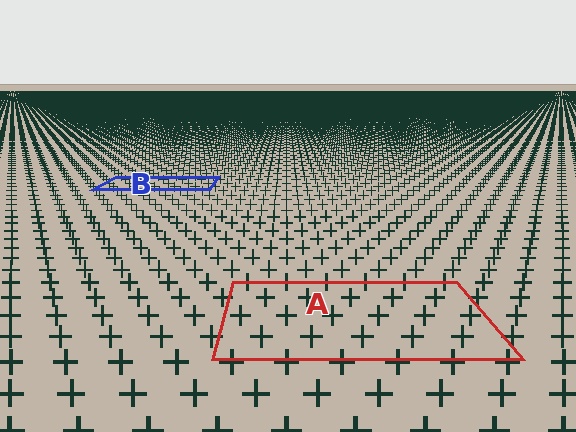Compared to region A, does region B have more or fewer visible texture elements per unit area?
Region B has more texture elements per unit area — they are packed more densely because it is farther away.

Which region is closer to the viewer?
Region A is closer. The texture elements there are larger and more spread out.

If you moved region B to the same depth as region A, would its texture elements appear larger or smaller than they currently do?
They would appear larger. At a closer depth, the same texture elements are projected at a bigger on-screen size.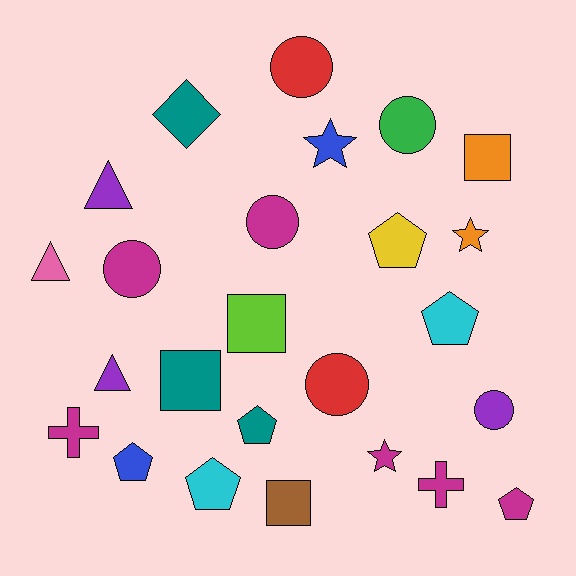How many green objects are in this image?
There is 1 green object.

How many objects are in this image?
There are 25 objects.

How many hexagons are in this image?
There are no hexagons.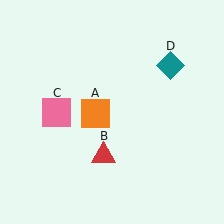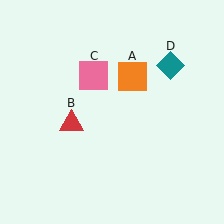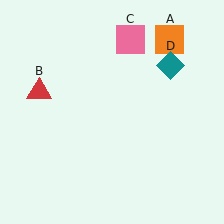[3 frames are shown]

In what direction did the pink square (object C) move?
The pink square (object C) moved up and to the right.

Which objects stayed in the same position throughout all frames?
Teal diamond (object D) remained stationary.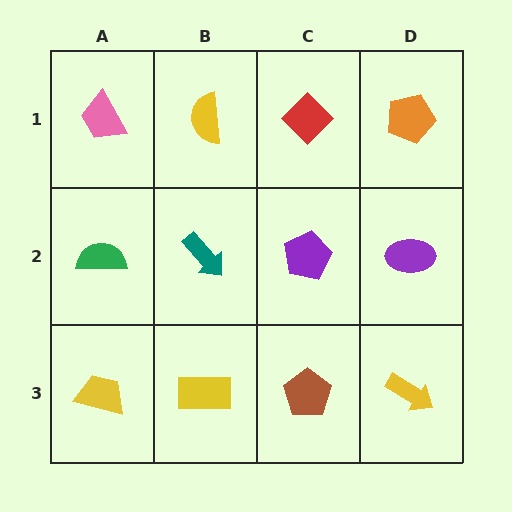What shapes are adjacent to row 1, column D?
A purple ellipse (row 2, column D), a red diamond (row 1, column C).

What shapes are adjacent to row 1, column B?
A teal arrow (row 2, column B), a pink trapezoid (row 1, column A), a red diamond (row 1, column C).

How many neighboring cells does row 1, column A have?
2.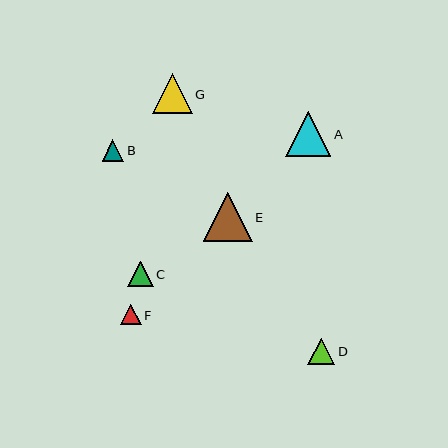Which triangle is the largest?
Triangle E is the largest with a size of approximately 49 pixels.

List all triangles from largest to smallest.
From largest to smallest: E, A, G, D, C, B, F.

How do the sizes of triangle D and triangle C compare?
Triangle D and triangle C are approximately the same size.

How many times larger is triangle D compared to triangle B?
Triangle D is approximately 1.3 times the size of triangle B.